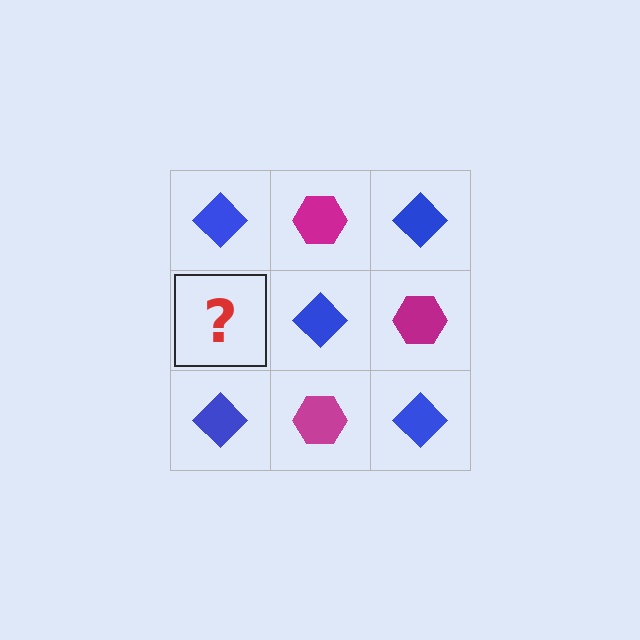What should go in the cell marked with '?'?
The missing cell should contain a magenta hexagon.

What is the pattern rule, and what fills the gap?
The rule is that it alternates blue diamond and magenta hexagon in a checkerboard pattern. The gap should be filled with a magenta hexagon.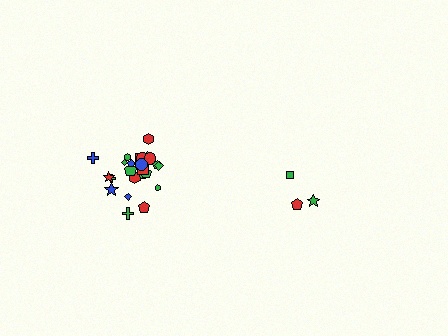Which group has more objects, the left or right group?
The left group.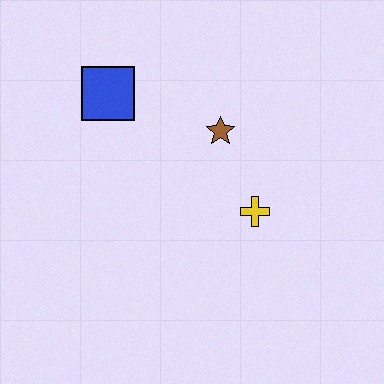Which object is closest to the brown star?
The yellow cross is closest to the brown star.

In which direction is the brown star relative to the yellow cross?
The brown star is above the yellow cross.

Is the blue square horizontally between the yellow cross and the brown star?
No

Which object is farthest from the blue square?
The yellow cross is farthest from the blue square.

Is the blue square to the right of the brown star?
No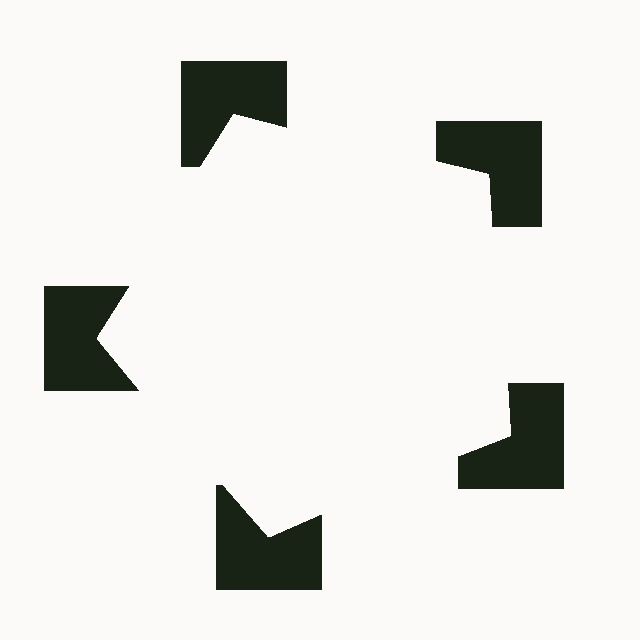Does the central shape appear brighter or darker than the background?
It typically appears slightly brighter than the background, even though no actual brightness change is drawn.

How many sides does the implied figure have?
5 sides.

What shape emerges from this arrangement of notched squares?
An illusory pentagon — its edges are inferred from the aligned wedge cuts in the notched squares, not physically drawn.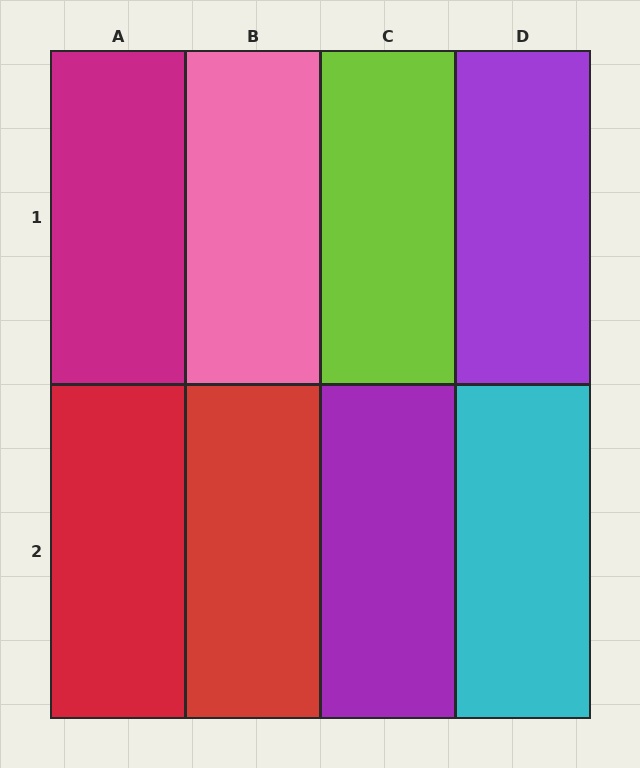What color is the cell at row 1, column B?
Pink.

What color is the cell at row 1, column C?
Lime.